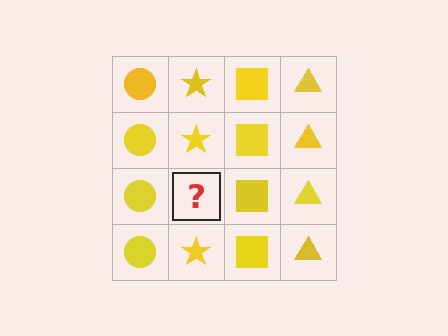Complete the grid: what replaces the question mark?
The question mark should be replaced with a yellow star.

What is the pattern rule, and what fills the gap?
The rule is that each column has a consistent shape. The gap should be filled with a yellow star.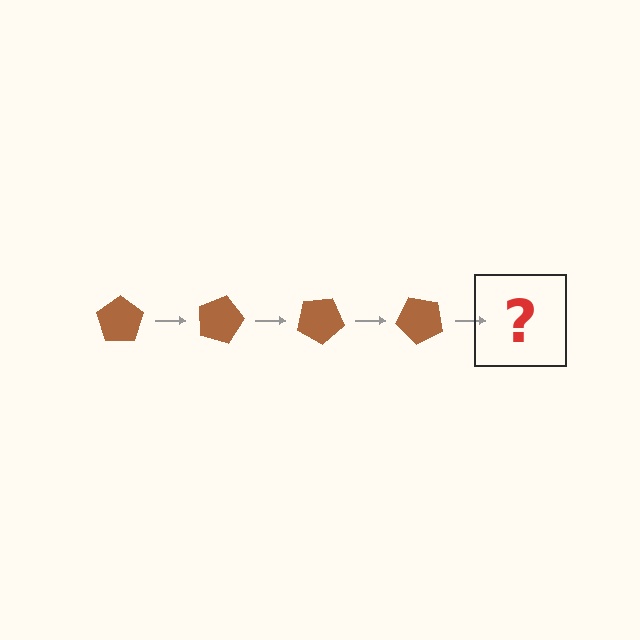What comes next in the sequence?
The next element should be a brown pentagon rotated 60 degrees.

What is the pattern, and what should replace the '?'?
The pattern is that the pentagon rotates 15 degrees each step. The '?' should be a brown pentagon rotated 60 degrees.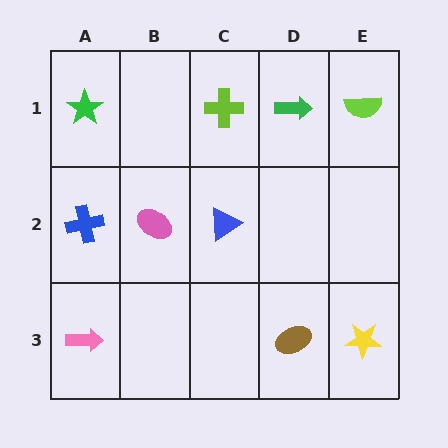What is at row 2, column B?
A pink ellipse.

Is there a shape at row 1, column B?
No, that cell is empty.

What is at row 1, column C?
A lime cross.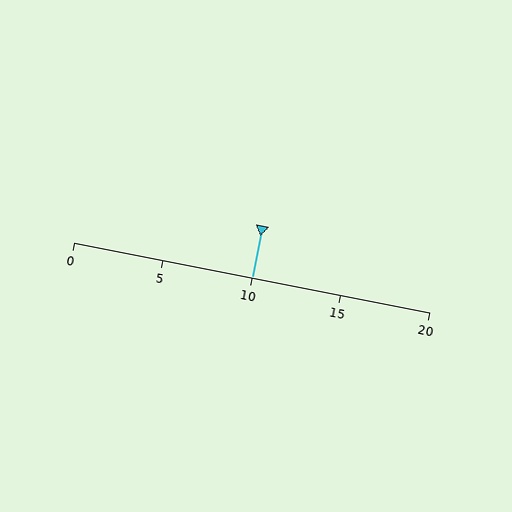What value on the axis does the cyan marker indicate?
The marker indicates approximately 10.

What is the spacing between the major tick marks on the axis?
The major ticks are spaced 5 apart.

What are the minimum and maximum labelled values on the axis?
The axis runs from 0 to 20.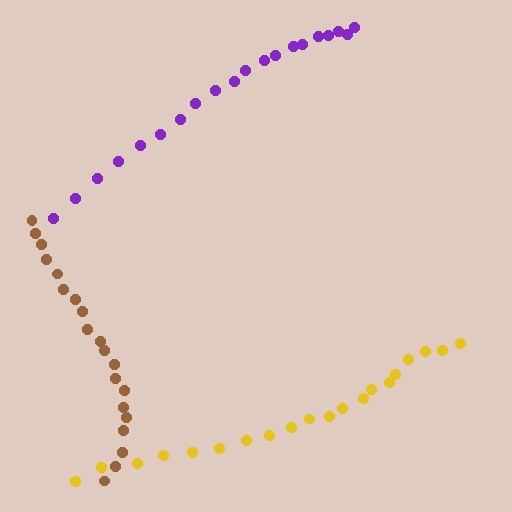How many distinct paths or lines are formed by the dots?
There are 3 distinct paths.